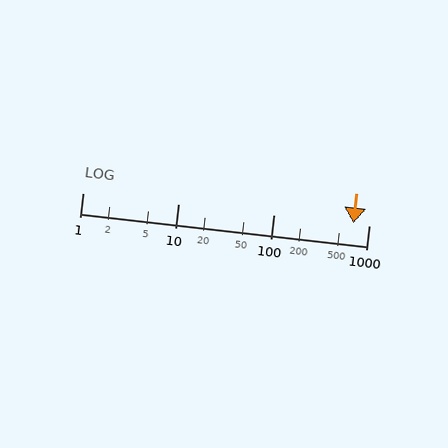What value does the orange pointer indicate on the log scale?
The pointer indicates approximately 690.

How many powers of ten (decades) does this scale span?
The scale spans 3 decades, from 1 to 1000.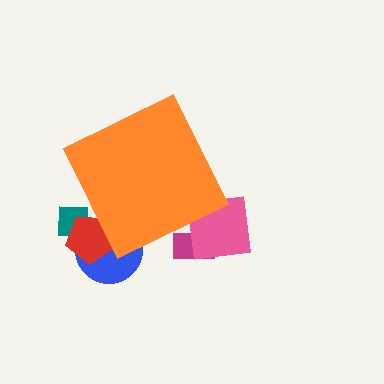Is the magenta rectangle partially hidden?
Yes, the magenta rectangle is partially hidden behind the orange diamond.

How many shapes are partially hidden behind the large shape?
5 shapes are partially hidden.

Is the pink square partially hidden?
Yes, the pink square is partially hidden behind the orange diamond.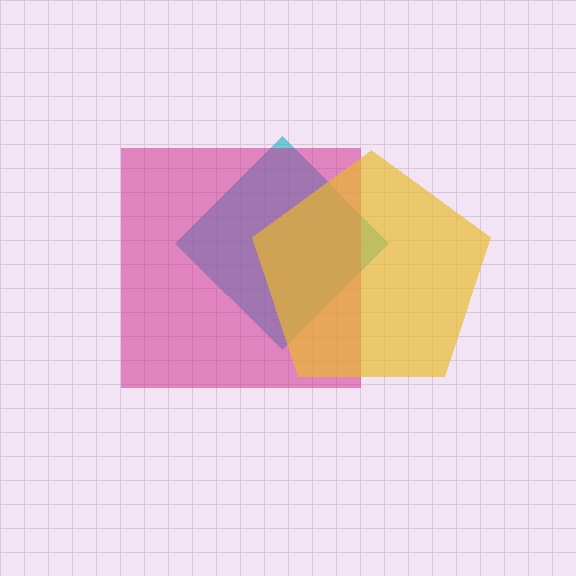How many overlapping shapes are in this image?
There are 3 overlapping shapes in the image.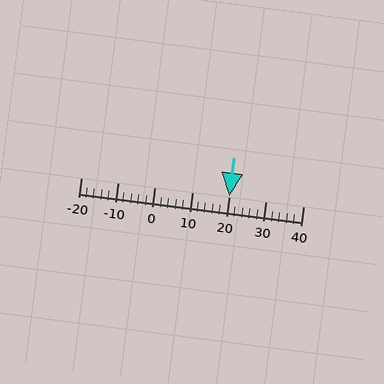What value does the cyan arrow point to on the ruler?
The cyan arrow points to approximately 20.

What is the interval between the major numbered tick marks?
The major tick marks are spaced 10 units apart.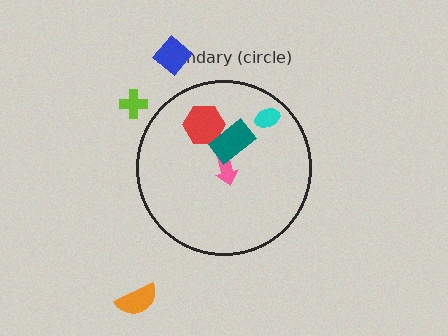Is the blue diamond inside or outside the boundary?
Outside.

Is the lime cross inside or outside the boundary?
Outside.